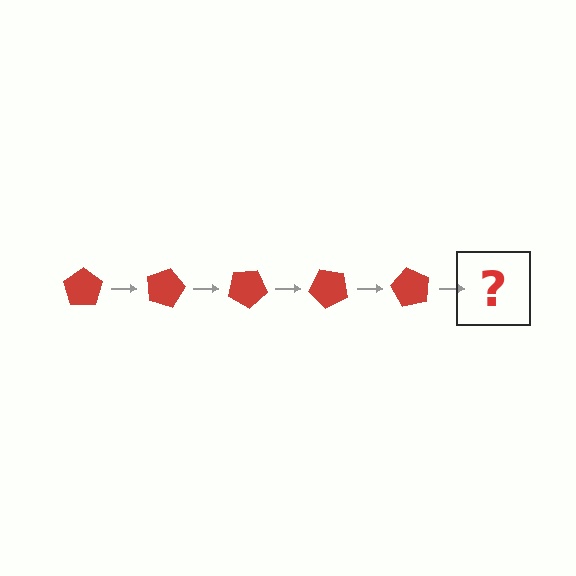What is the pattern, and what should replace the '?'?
The pattern is that the pentagon rotates 15 degrees each step. The '?' should be a red pentagon rotated 75 degrees.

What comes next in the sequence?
The next element should be a red pentagon rotated 75 degrees.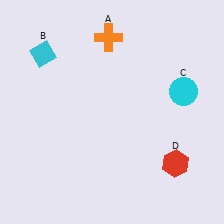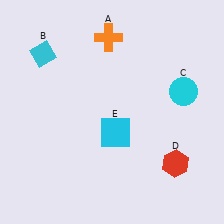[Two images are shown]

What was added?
A cyan square (E) was added in Image 2.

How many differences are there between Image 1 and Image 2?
There is 1 difference between the two images.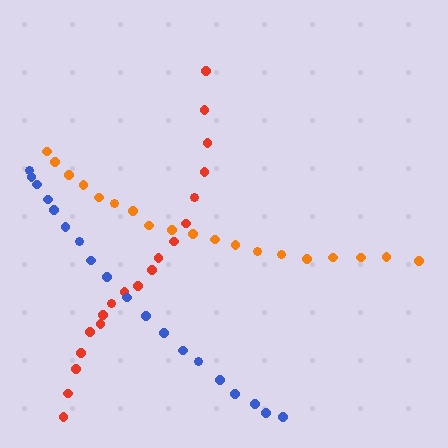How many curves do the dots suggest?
There are 3 distinct paths.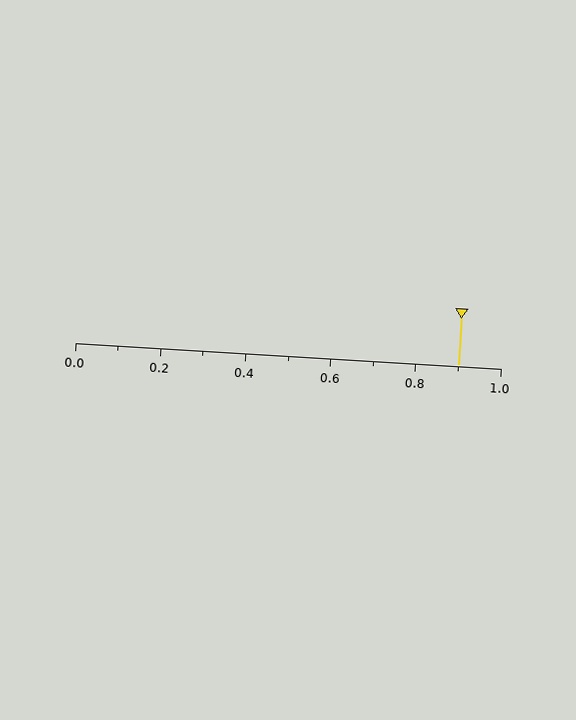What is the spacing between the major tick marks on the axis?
The major ticks are spaced 0.2 apart.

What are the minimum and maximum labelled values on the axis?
The axis runs from 0.0 to 1.0.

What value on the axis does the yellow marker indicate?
The marker indicates approximately 0.9.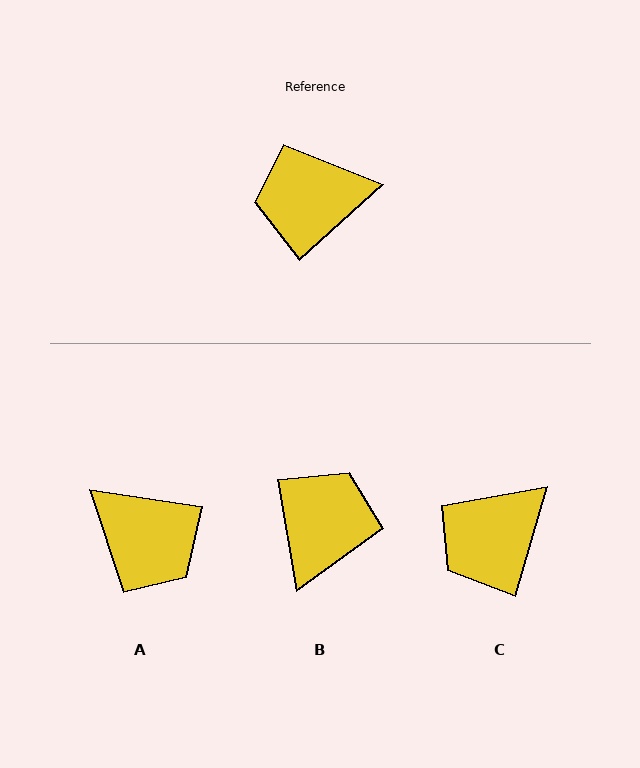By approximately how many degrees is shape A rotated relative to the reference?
Approximately 130 degrees counter-clockwise.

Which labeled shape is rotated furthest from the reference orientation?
A, about 130 degrees away.